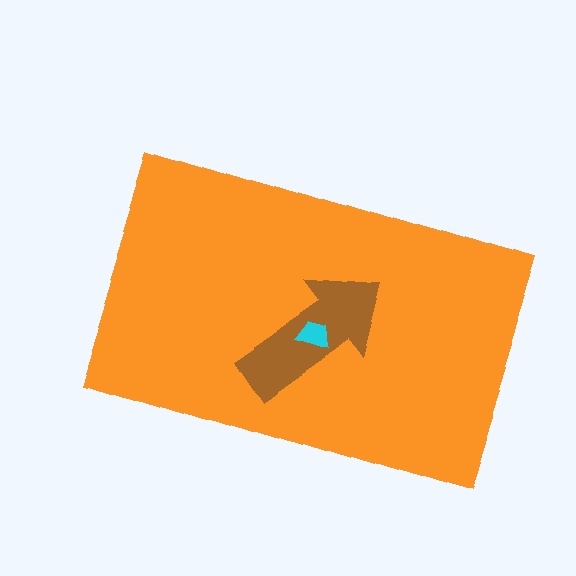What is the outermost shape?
The orange rectangle.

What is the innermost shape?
The cyan trapezoid.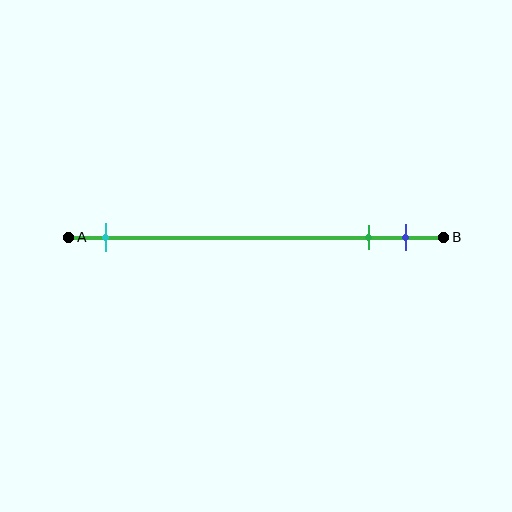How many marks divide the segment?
There are 3 marks dividing the segment.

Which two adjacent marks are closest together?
The green and blue marks are the closest adjacent pair.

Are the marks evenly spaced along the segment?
No, the marks are not evenly spaced.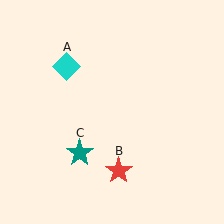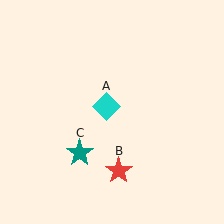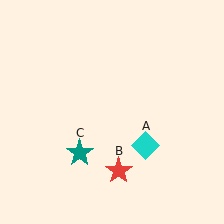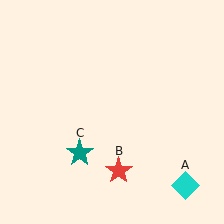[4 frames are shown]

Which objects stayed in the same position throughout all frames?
Red star (object B) and teal star (object C) remained stationary.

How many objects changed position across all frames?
1 object changed position: cyan diamond (object A).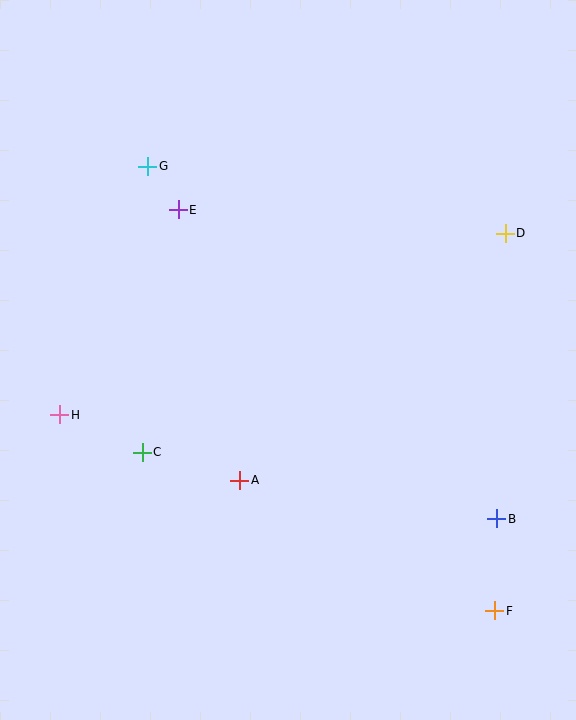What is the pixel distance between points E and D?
The distance between E and D is 328 pixels.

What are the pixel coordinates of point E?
Point E is at (178, 210).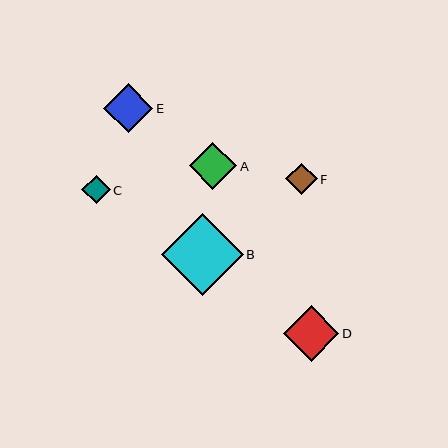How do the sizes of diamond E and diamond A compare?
Diamond E and diamond A are approximately the same size.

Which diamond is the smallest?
Diamond C is the smallest with a size of approximately 28 pixels.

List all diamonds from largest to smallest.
From largest to smallest: B, D, E, A, F, C.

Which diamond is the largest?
Diamond B is the largest with a size of approximately 82 pixels.